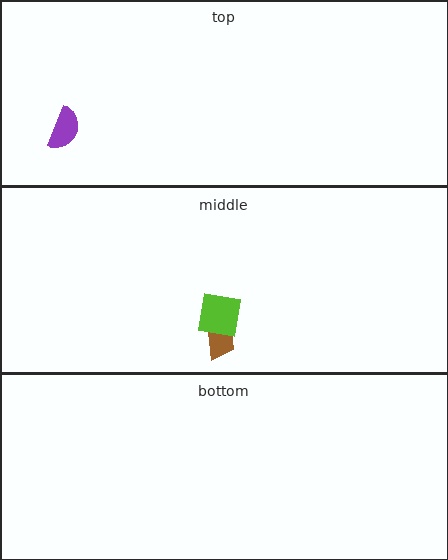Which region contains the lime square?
The middle region.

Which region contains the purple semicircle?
The top region.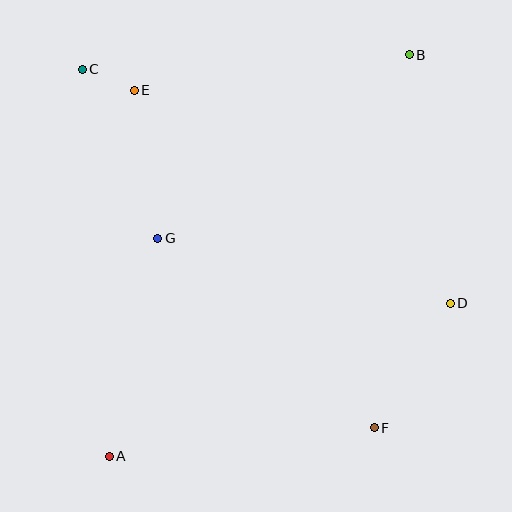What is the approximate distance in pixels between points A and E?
The distance between A and E is approximately 367 pixels.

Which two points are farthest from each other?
Points A and B are farthest from each other.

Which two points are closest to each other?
Points C and E are closest to each other.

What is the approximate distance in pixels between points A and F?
The distance between A and F is approximately 266 pixels.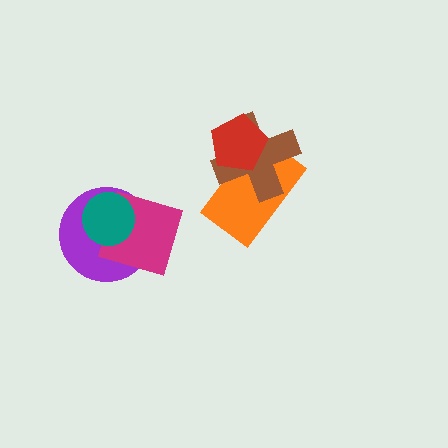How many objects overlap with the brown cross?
2 objects overlap with the brown cross.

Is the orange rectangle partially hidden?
Yes, it is partially covered by another shape.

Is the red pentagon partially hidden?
No, no other shape covers it.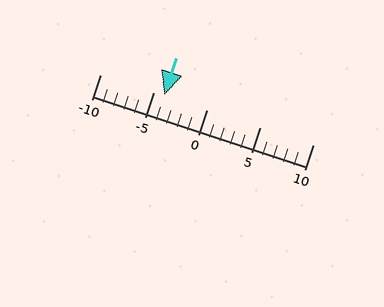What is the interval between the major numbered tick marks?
The major tick marks are spaced 5 units apart.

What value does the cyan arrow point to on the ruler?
The cyan arrow points to approximately -4.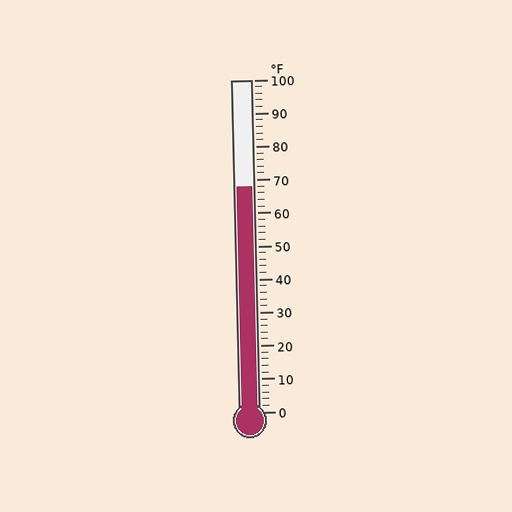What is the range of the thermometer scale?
The thermometer scale ranges from 0°F to 100°F.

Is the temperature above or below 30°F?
The temperature is above 30°F.